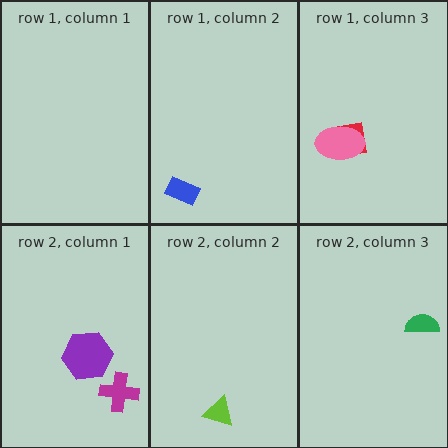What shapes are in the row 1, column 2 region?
The blue rectangle.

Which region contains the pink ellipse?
The row 1, column 3 region.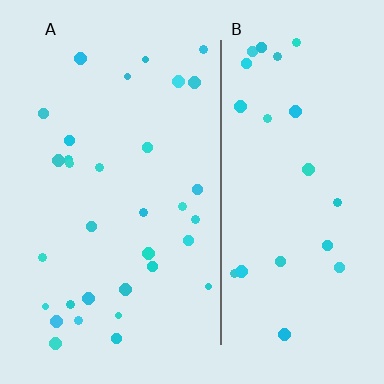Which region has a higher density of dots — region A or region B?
A (the left).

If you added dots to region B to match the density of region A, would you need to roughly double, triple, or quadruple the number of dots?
Approximately double.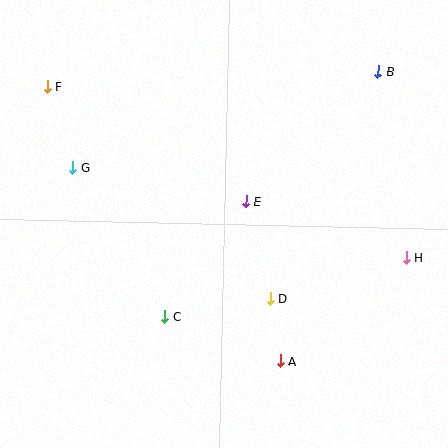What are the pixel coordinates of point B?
Point B is at (378, 71).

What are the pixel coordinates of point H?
Point H is at (407, 258).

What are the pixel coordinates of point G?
Point G is at (73, 167).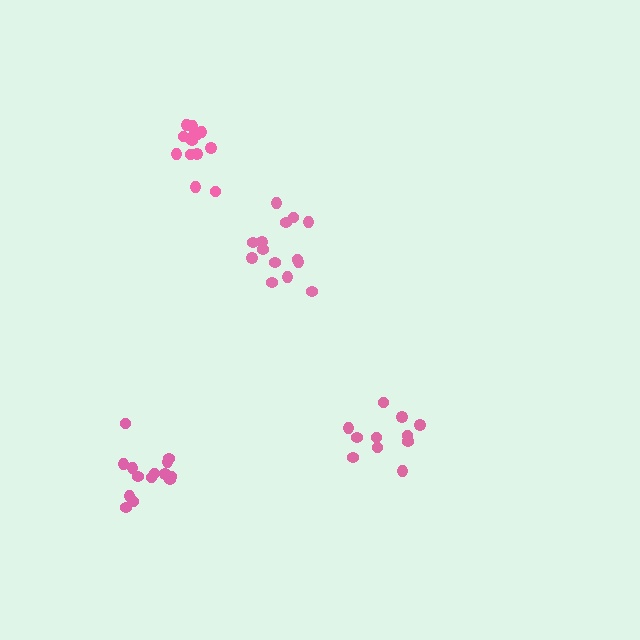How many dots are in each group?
Group 1: 14 dots, Group 2: 14 dots, Group 3: 11 dots, Group 4: 13 dots (52 total).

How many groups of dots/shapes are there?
There are 4 groups.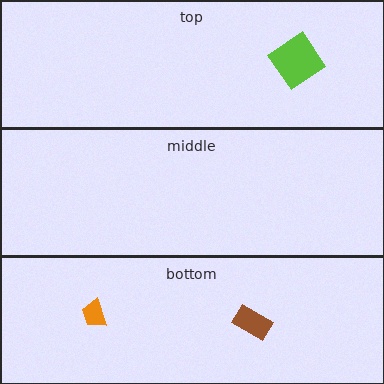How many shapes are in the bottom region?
2.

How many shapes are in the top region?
1.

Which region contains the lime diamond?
The top region.